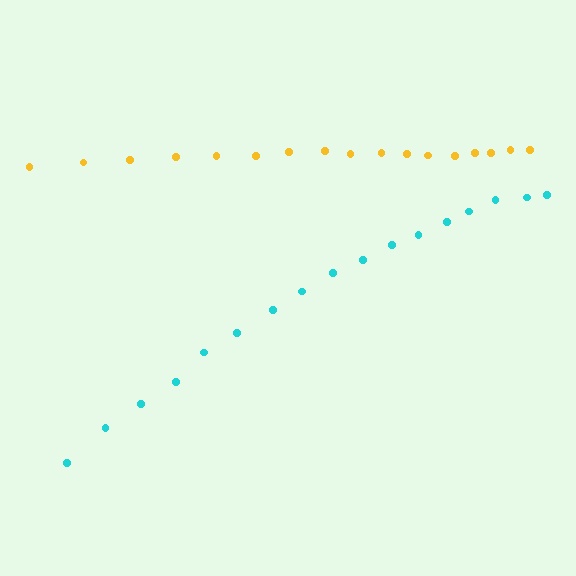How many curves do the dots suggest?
There are 2 distinct paths.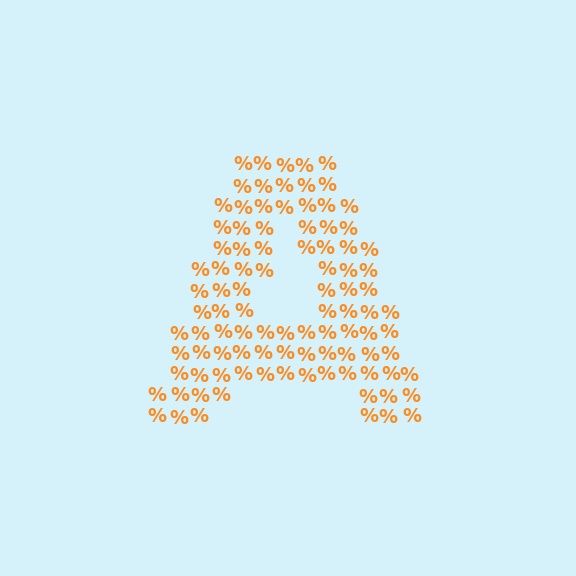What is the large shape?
The large shape is the letter A.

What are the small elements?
The small elements are percent signs.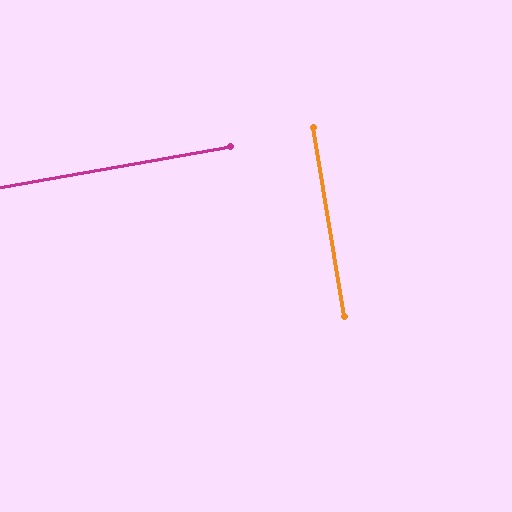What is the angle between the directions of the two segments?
Approximately 89 degrees.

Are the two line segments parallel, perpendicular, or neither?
Perpendicular — they meet at approximately 89°.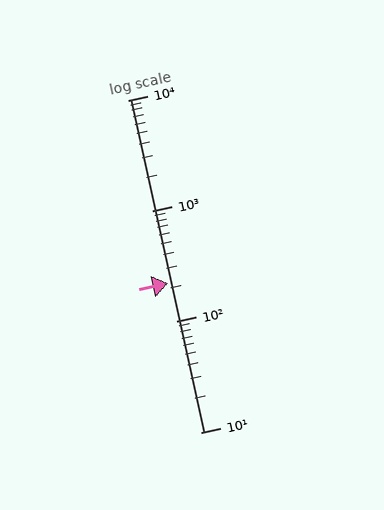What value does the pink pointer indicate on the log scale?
The pointer indicates approximately 220.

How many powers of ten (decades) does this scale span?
The scale spans 3 decades, from 10 to 10000.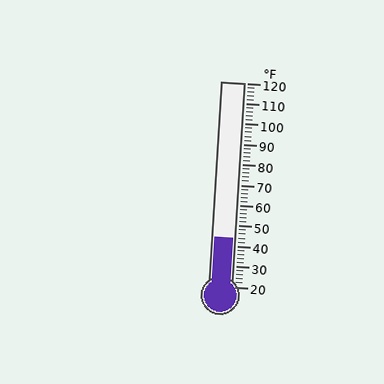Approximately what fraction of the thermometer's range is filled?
The thermometer is filled to approximately 25% of its range.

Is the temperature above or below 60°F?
The temperature is below 60°F.